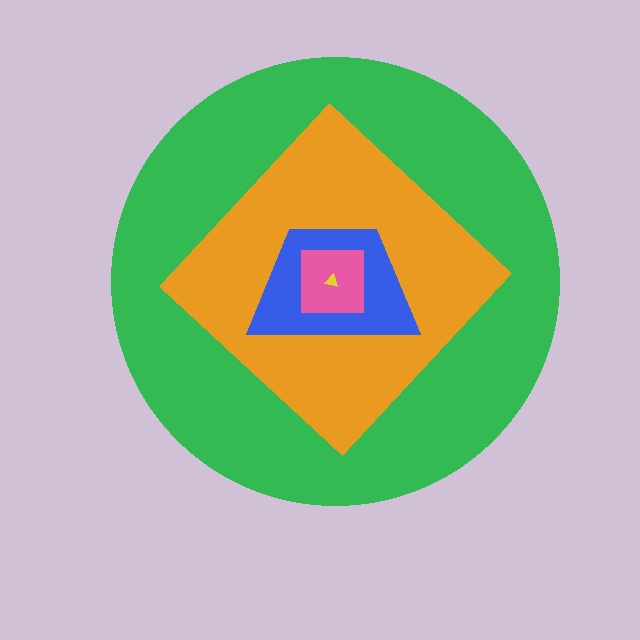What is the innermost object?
The yellow triangle.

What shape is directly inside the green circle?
The orange diamond.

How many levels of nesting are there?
5.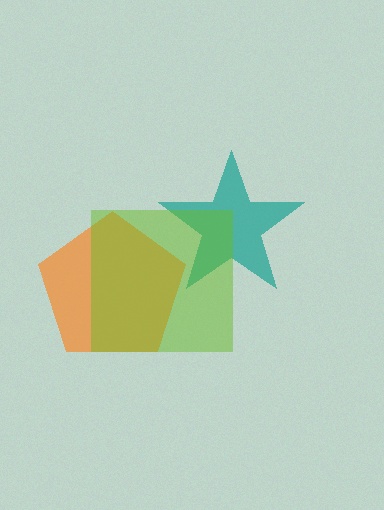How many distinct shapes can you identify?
There are 3 distinct shapes: a teal star, an orange pentagon, a lime square.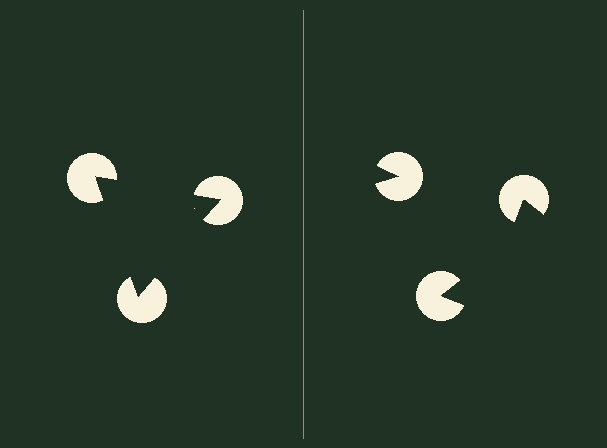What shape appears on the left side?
An illusory triangle.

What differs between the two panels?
The pac-man discs are positioned identically on both sides; only the wedge orientations differ. On the left they align to a triangle; on the right they are misaligned.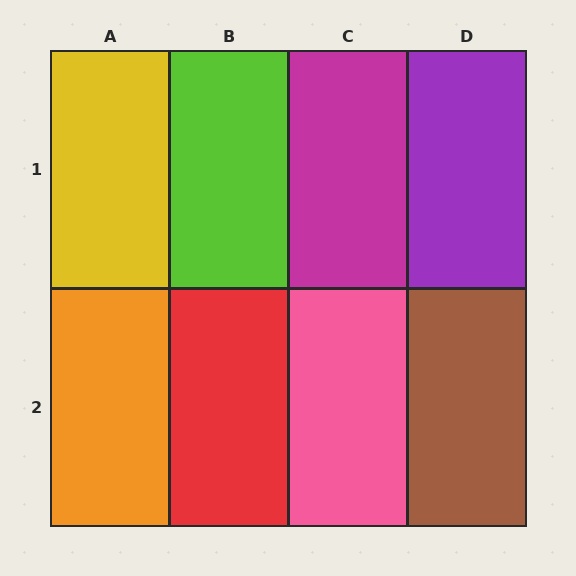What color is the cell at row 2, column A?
Orange.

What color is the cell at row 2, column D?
Brown.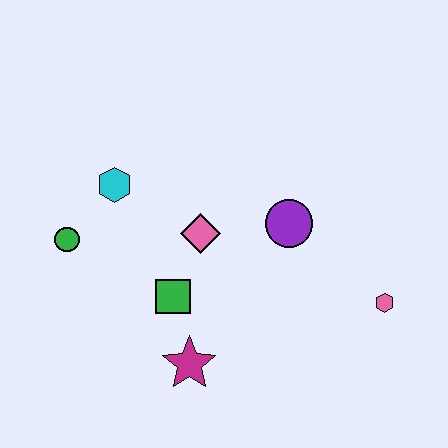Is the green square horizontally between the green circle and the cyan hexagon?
No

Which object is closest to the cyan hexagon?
The green circle is closest to the cyan hexagon.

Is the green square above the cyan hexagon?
No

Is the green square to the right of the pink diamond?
No